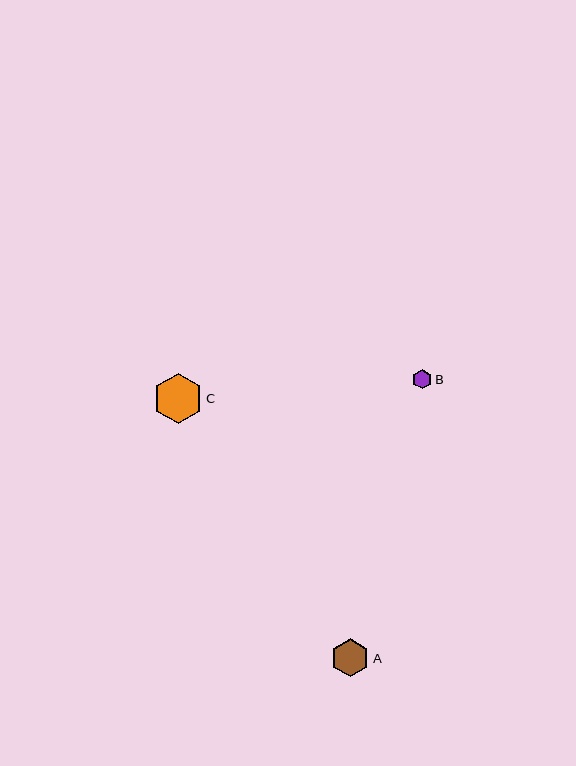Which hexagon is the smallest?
Hexagon B is the smallest with a size of approximately 20 pixels.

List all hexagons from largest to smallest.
From largest to smallest: C, A, B.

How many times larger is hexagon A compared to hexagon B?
Hexagon A is approximately 1.9 times the size of hexagon B.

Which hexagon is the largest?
Hexagon C is the largest with a size of approximately 50 pixels.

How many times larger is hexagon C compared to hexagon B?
Hexagon C is approximately 2.5 times the size of hexagon B.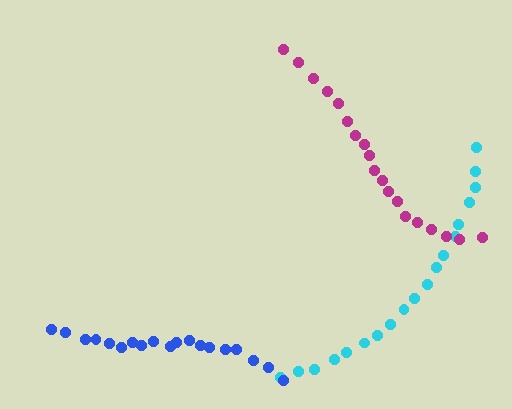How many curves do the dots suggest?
There are 3 distinct paths.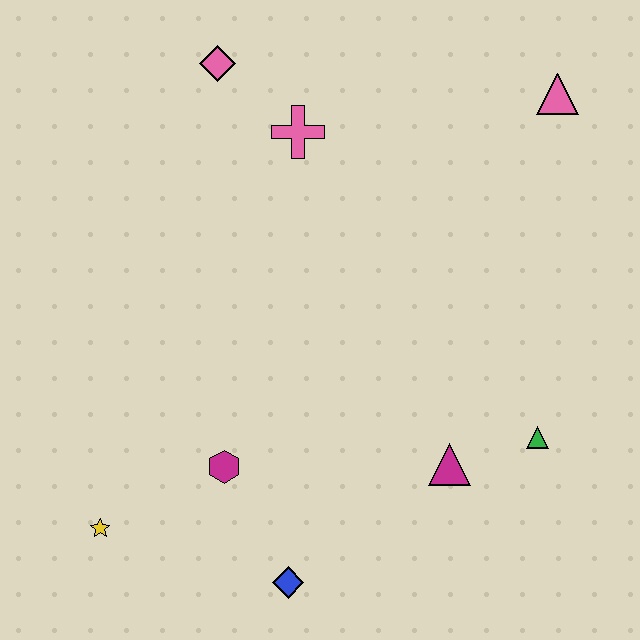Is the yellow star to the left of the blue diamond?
Yes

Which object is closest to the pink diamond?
The pink cross is closest to the pink diamond.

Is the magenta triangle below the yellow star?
No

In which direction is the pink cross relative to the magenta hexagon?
The pink cross is above the magenta hexagon.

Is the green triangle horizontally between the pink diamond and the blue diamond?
No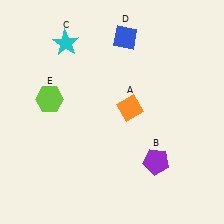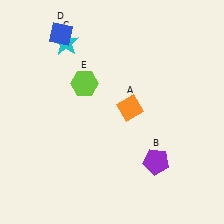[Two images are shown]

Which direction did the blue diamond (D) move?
The blue diamond (D) moved left.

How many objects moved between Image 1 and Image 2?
2 objects moved between the two images.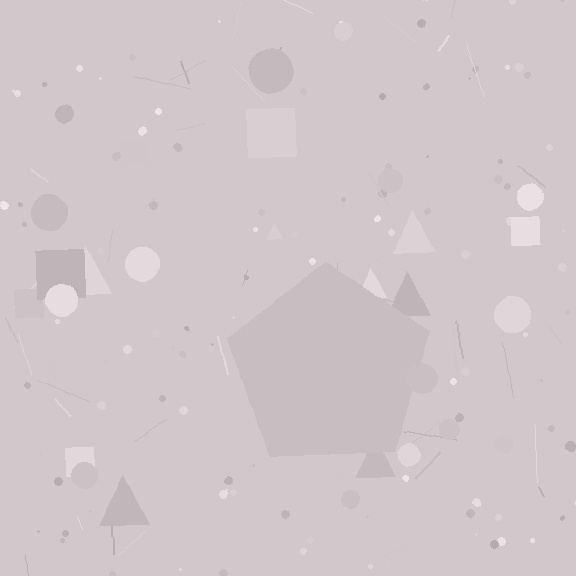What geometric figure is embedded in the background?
A pentagon is embedded in the background.